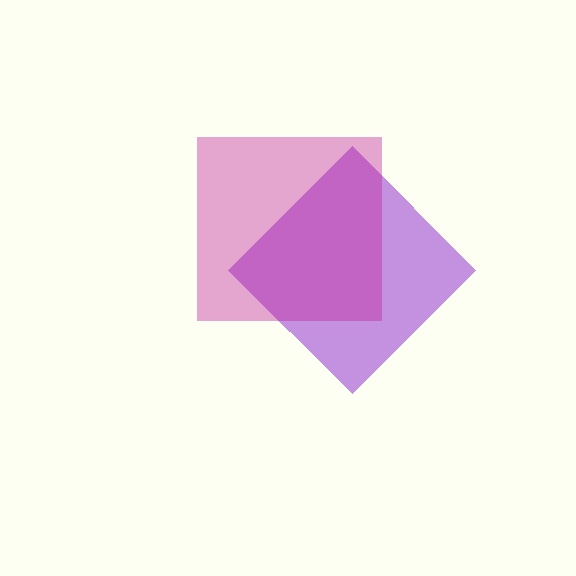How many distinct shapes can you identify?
There are 2 distinct shapes: a purple diamond, a magenta square.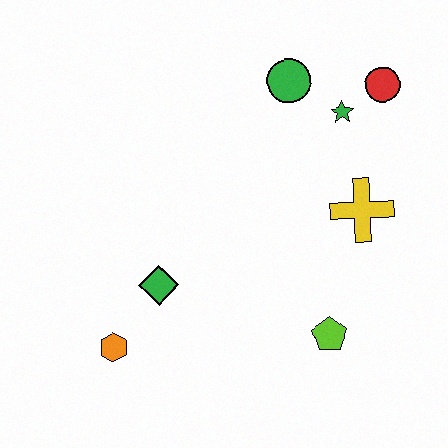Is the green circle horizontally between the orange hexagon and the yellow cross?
Yes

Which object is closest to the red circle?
The green star is closest to the red circle.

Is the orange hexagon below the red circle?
Yes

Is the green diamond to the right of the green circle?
No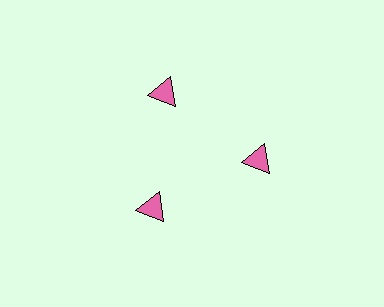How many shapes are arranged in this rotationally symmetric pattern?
There are 3 shapes, arranged in 3 groups of 1.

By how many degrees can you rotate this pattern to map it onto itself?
The pattern maps onto itself every 120 degrees of rotation.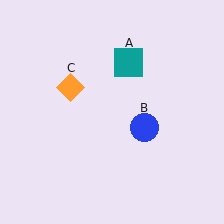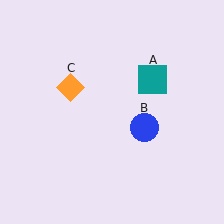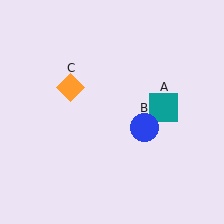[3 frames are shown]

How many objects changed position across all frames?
1 object changed position: teal square (object A).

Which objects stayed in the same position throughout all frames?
Blue circle (object B) and orange diamond (object C) remained stationary.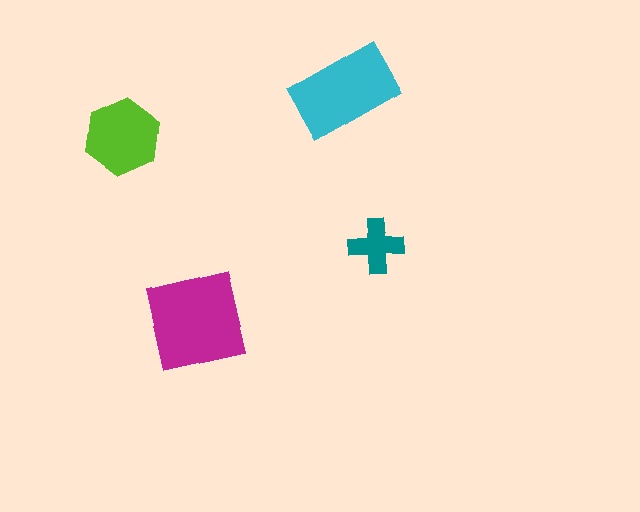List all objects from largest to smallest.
The magenta square, the cyan rectangle, the lime hexagon, the teal cross.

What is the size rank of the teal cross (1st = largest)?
4th.